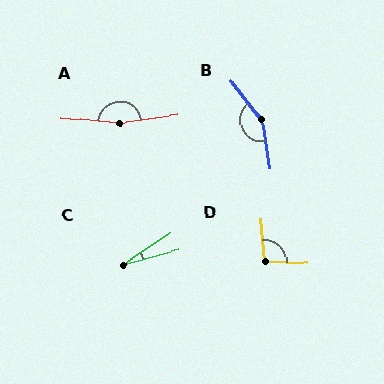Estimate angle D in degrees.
Approximately 98 degrees.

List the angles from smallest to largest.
C (19°), D (98°), B (151°), A (167°).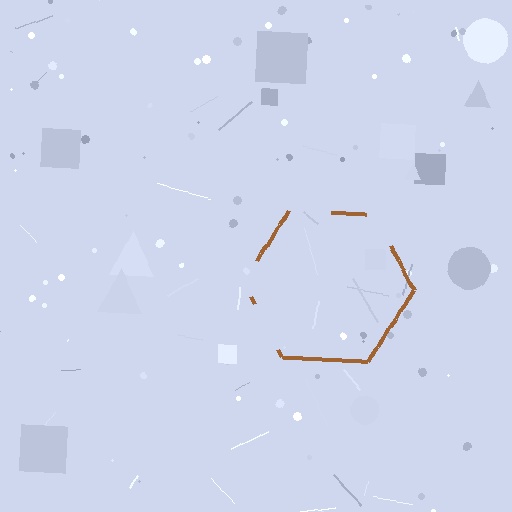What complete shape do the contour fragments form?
The contour fragments form a hexagon.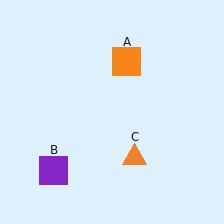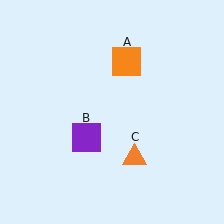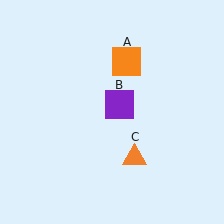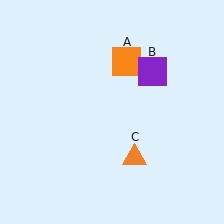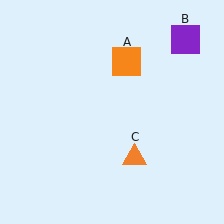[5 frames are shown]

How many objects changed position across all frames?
1 object changed position: purple square (object B).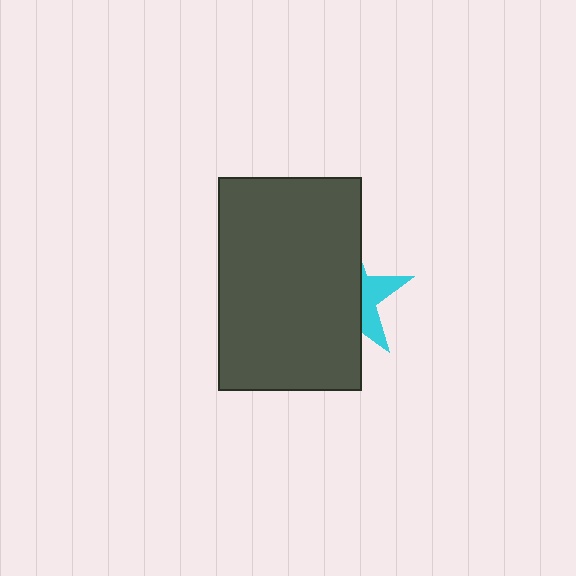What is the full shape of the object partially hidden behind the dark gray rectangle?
The partially hidden object is a cyan star.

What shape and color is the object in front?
The object in front is a dark gray rectangle.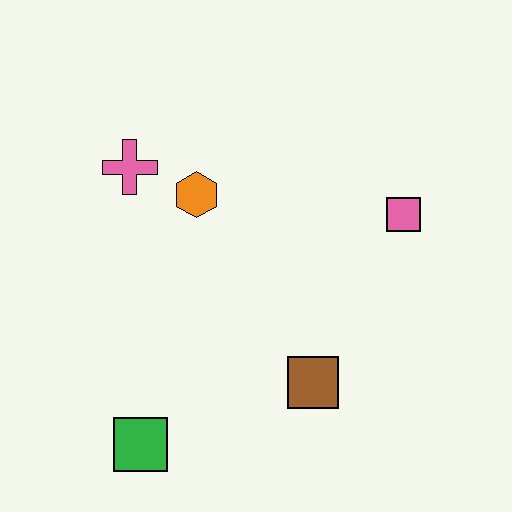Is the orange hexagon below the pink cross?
Yes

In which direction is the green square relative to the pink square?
The green square is to the left of the pink square.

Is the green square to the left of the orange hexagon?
Yes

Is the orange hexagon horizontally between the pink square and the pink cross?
Yes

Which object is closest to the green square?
The brown square is closest to the green square.